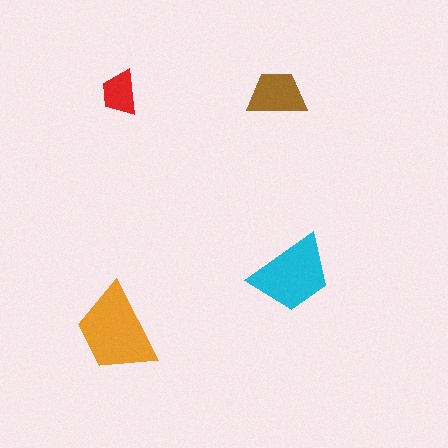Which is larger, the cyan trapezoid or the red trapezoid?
The cyan one.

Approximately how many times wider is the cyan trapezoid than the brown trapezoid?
About 1.5 times wider.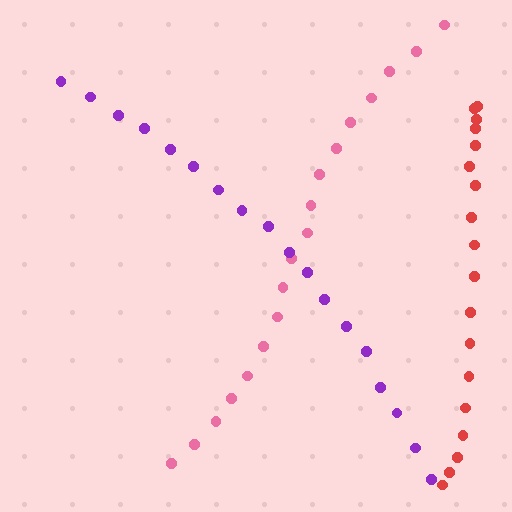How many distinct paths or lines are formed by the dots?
There are 3 distinct paths.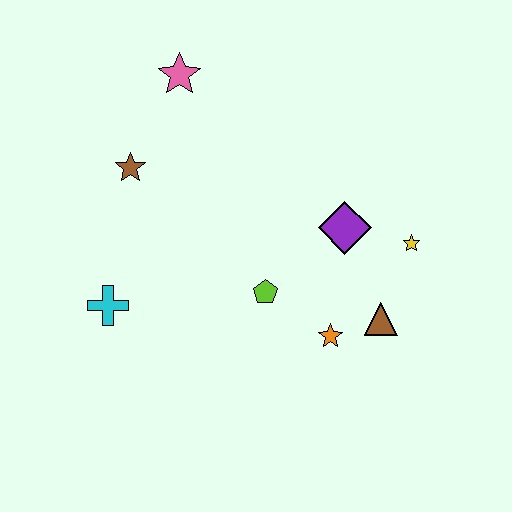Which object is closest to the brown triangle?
The orange star is closest to the brown triangle.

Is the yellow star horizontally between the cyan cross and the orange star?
No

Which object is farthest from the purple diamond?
The cyan cross is farthest from the purple diamond.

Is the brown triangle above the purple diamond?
No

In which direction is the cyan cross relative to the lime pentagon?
The cyan cross is to the left of the lime pentagon.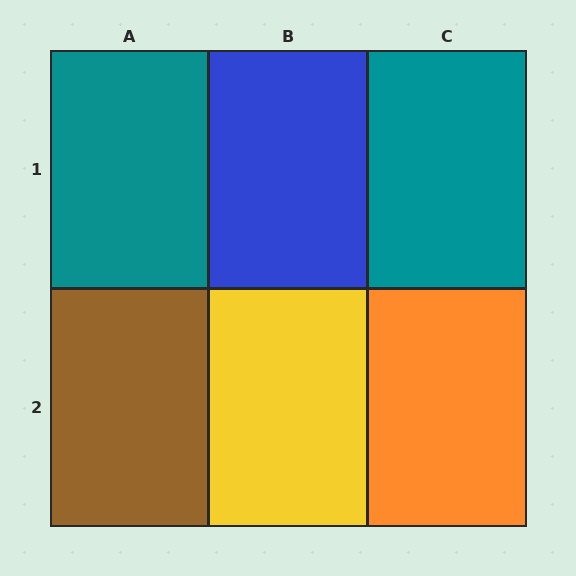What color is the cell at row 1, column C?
Teal.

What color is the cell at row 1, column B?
Blue.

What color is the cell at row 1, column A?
Teal.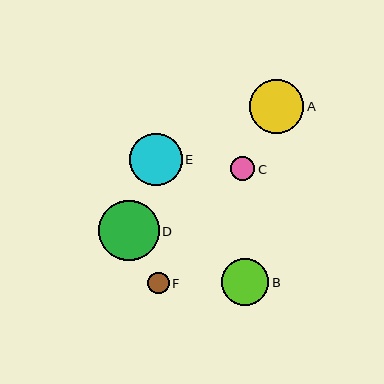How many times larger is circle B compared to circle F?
Circle B is approximately 2.2 times the size of circle F.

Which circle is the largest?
Circle D is the largest with a size of approximately 61 pixels.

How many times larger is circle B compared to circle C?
Circle B is approximately 1.9 times the size of circle C.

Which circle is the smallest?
Circle F is the smallest with a size of approximately 21 pixels.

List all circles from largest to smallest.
From largest to smallest: D, A, E, B, C, F.